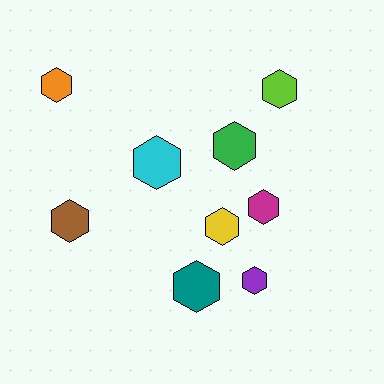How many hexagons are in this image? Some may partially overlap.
There are 9 hexagons.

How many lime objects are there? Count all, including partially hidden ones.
There is 1 lime object.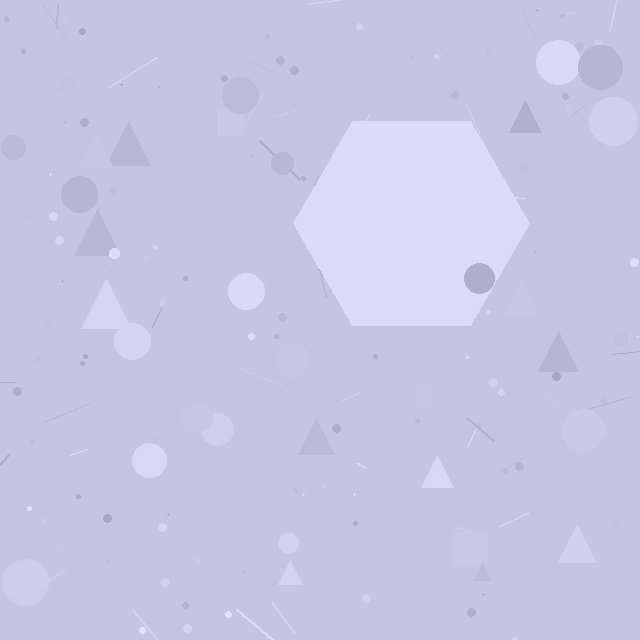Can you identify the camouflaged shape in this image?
The camouflaged shape is a hexagon.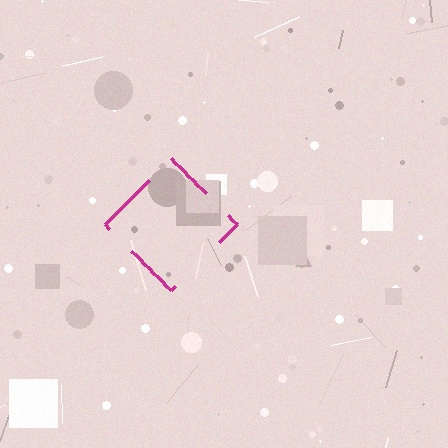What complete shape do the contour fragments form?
The contour fragments form a diamond.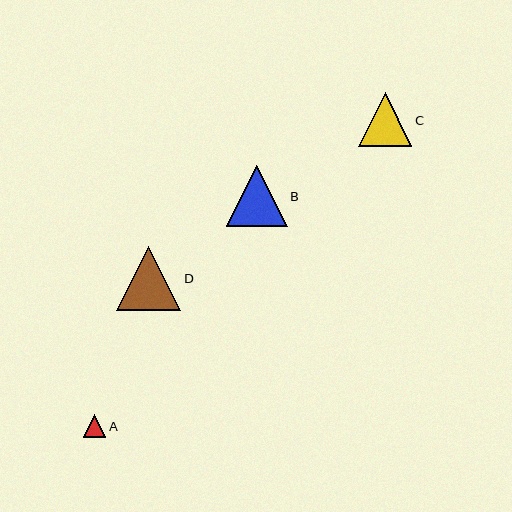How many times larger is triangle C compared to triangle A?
Triangle C is approximately 2.4 times the size of triangle A.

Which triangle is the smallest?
Triangle A is the smallest with a size of approximately 22 pixels.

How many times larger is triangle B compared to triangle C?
Triangle B is approximately 1.1 times the size of triangle C.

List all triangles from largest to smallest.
From largest to smallest: D, B, C, A.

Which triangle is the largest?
Triangle D is the largest with a size of approximately 64 pixels.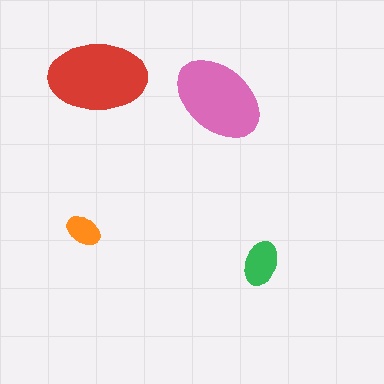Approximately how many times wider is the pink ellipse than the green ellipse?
About 2 times wider.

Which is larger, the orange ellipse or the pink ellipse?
The pink one.